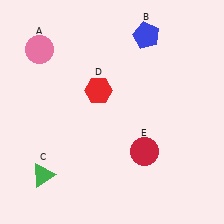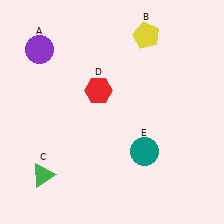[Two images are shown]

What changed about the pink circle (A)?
In Image 1, A is pink. In Image 2, it changed to purple.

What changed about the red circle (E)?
In Image 1, E is red. In Image 2, it changed to teal.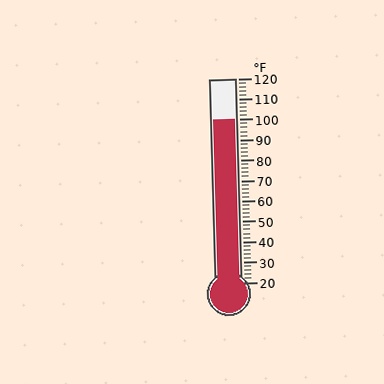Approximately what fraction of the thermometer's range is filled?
The thermometer is filled to approximately 80% of its range.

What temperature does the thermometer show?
The thermometer shows approximately 100°F.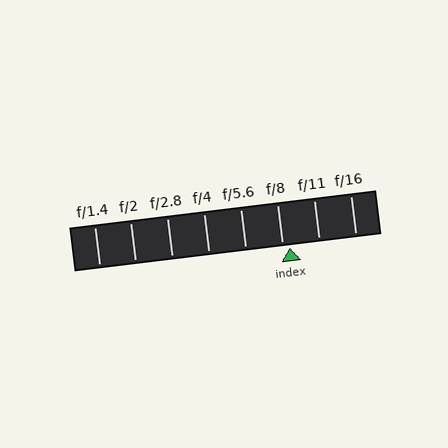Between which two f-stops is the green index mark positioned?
The index mark is between f/8 and f/11.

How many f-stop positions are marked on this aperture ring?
There are 8 f-stop positions marked.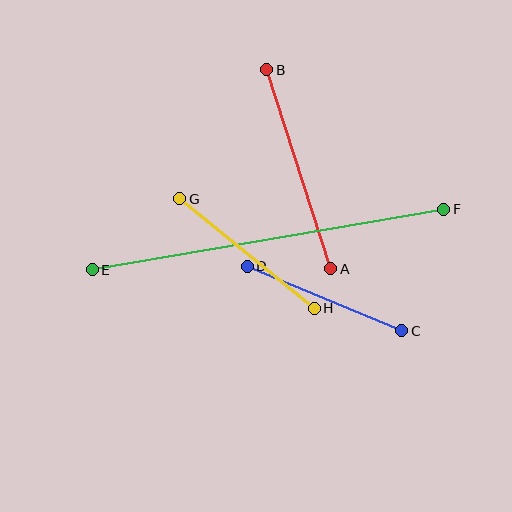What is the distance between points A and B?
The distance is approximately 209 pixels.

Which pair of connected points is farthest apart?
Points E and F are farthest apart.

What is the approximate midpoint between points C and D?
The midpoint is at approximately (324, 299) pixels.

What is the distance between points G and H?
The distance is approximately 174 pixels.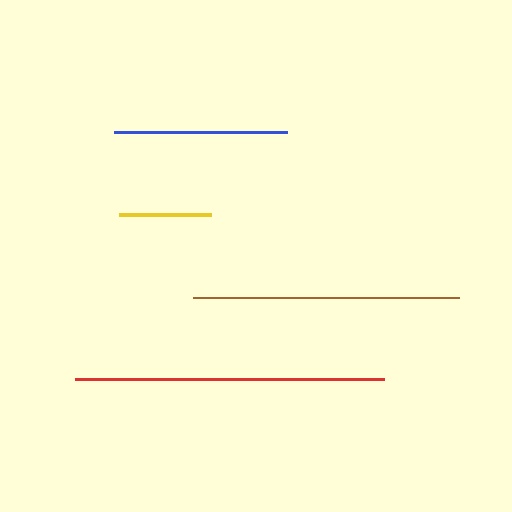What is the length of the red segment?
The red segment is approximately 309 pixels long.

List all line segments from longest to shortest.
From longest to shortest: red, brown, blue, yellow.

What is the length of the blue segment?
The blue segment is approximately 173 pixels long.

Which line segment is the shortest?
The yellow line is the shortest at approximately 92 pixels.